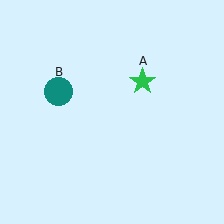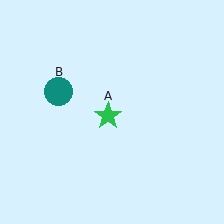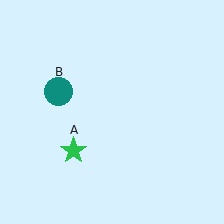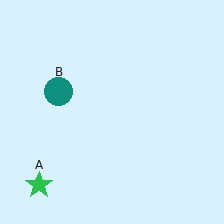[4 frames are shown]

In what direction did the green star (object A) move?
The green star (object A) moved down and to the left.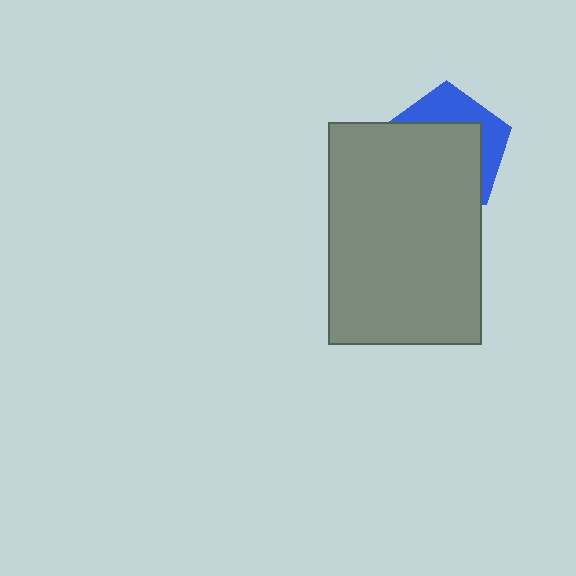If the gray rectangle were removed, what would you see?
You would see the complete blue pentagon.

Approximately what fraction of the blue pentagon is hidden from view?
Roughly 65% of the blue pentagon is hidden behind the gray rectangle.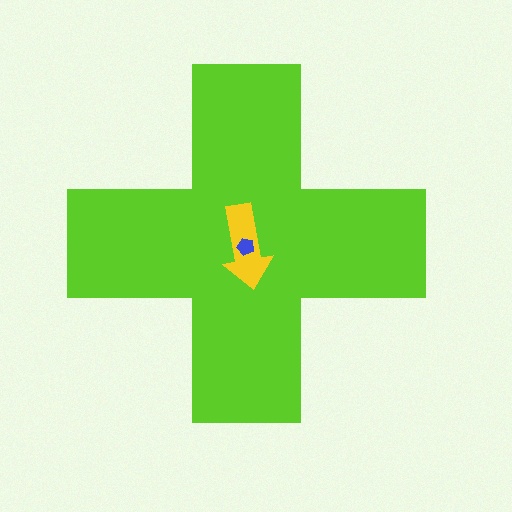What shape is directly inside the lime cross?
The yellow arrow.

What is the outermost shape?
The lime cross.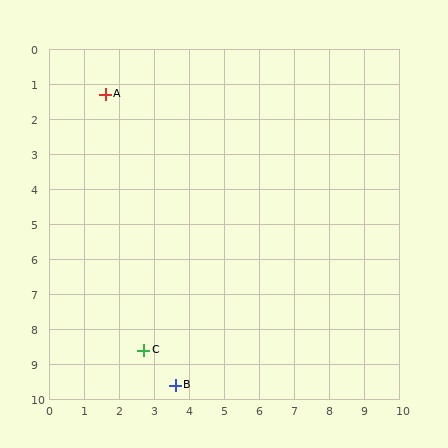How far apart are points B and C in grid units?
Points B and C are about 1.3 grid units apart.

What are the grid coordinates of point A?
Point A is at approximately (1.6, 1.3).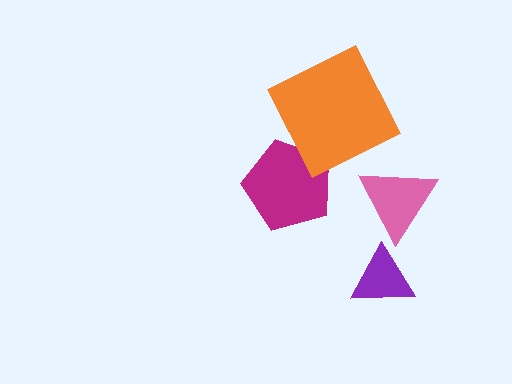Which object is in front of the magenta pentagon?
The orange square is in front of the magenta pentagon.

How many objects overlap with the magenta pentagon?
1 object overlaps with the magenta pentagon.